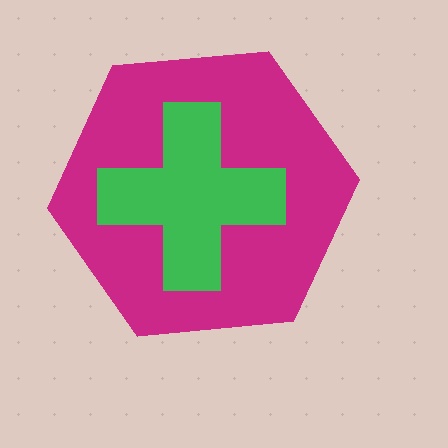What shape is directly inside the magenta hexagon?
The green cross.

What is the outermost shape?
The magenta hexagon.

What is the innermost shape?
The green cross.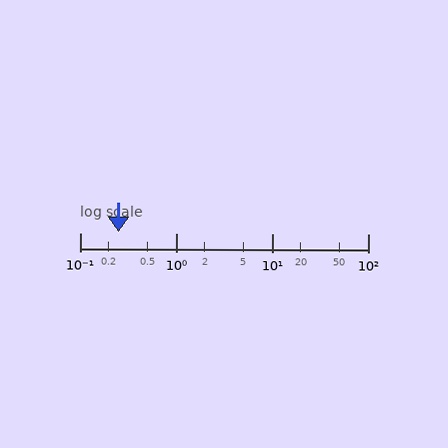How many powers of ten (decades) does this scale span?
The scale spans 3 decades, from 0.1 to 100.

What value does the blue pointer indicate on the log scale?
The pointer indicates approximately 0.25.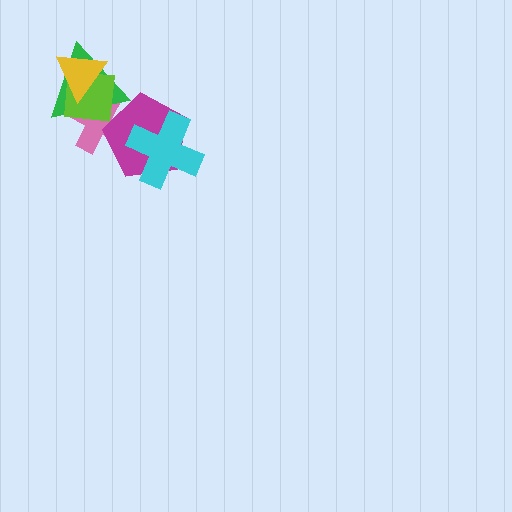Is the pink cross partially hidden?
Yes, it is partially covered by another shape.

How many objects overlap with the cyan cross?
1 object overlaps with the cyan cross.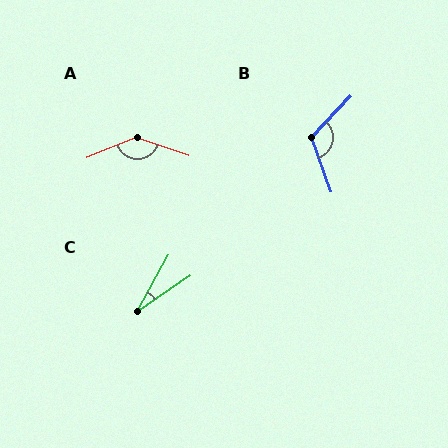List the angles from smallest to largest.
C (27°), B (117°), A (139°).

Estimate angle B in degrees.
Approximately 117 degrees.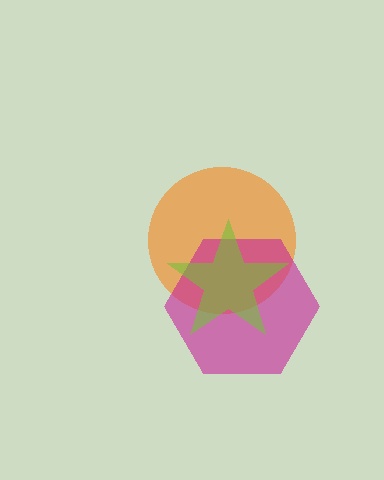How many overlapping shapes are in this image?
There are 3 overlapping shapes in the image.